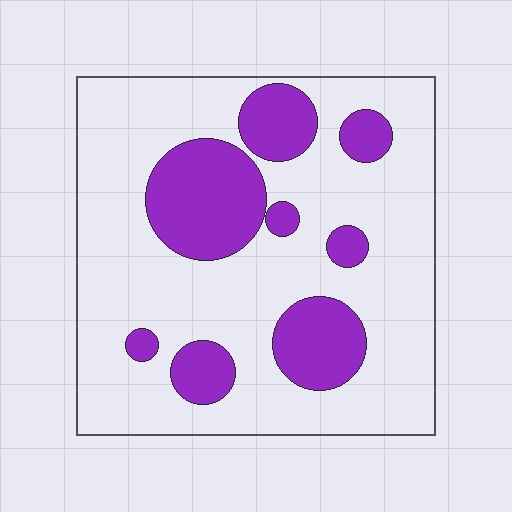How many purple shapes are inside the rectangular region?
8.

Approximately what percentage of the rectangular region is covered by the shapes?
Approximately 25%.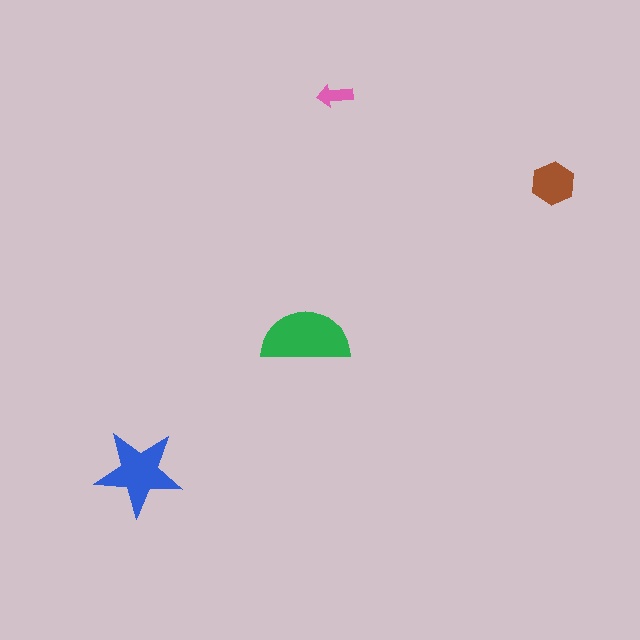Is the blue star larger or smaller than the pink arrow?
Larger.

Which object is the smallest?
The pink arrow.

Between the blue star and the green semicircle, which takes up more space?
The green semicircle.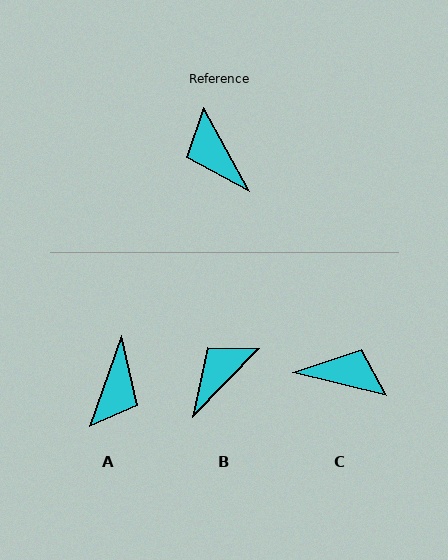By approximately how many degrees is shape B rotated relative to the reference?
Approximately 73 degrees clockwise.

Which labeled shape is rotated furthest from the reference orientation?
C, about 133 degrees away.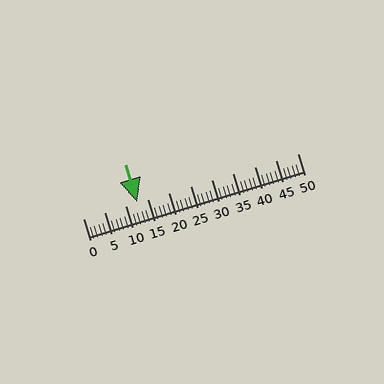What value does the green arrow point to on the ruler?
The green arrow points to approximately 12.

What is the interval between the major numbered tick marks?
The major tick marks are spaced 5 units apart.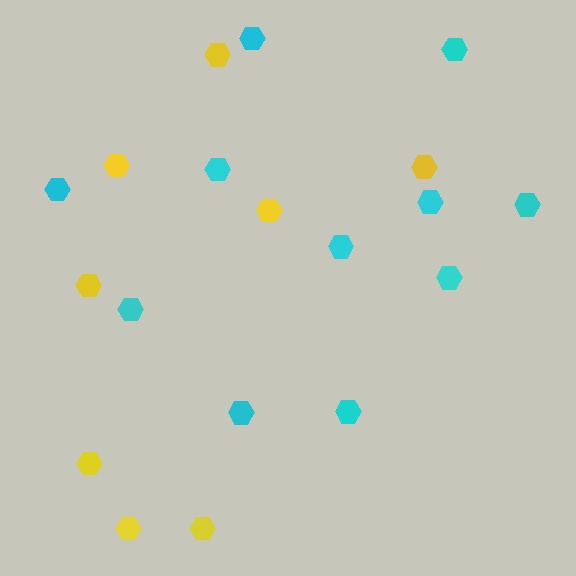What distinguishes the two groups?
There are 2 groups: one group of cyan hexagons (11) and one group of yellow hexagons (8).